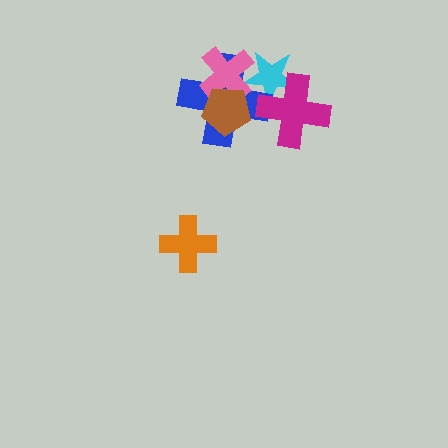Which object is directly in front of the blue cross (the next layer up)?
The pink cross is directly in front of the blue cross.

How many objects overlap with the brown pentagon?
2 objects overlap with the brown pentagon.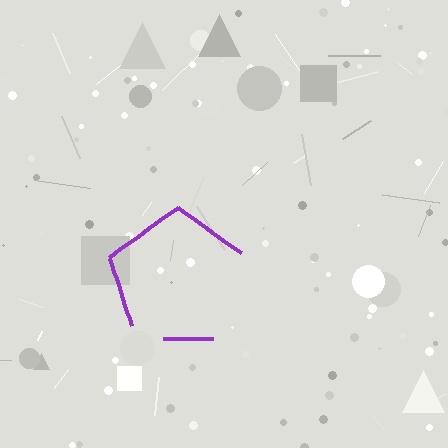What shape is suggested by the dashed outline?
The dashed outline suggests a pentagon.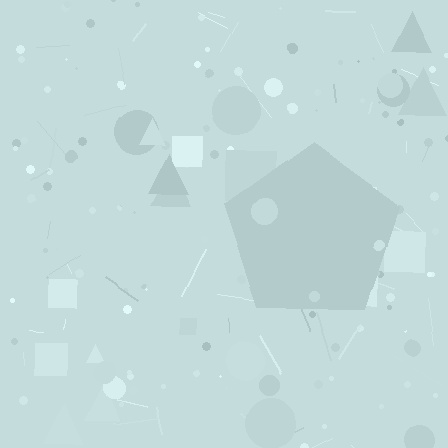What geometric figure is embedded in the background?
A pentagon is embedded in the background.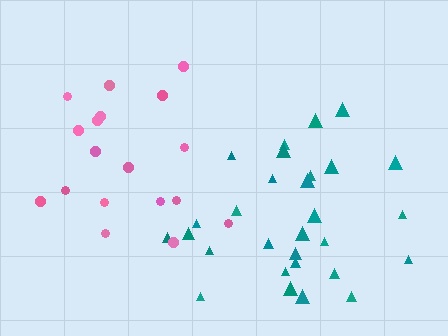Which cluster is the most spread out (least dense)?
Pink.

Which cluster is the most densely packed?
Teal.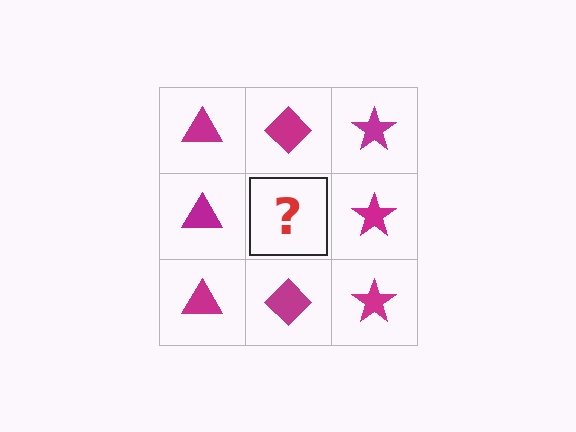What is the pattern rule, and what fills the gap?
The rule is that each column has a consistent shape. The gap should be filled with a magenta diamond.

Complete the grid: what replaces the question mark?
The question mark should be replaced with a magenta diamond.